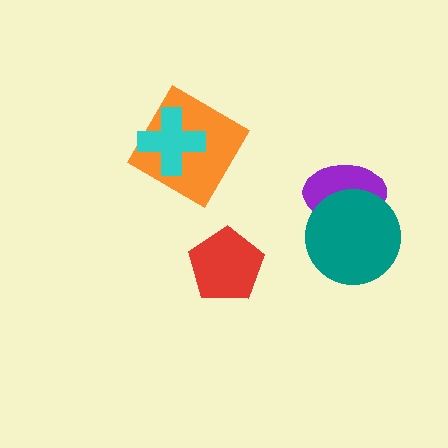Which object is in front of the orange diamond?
The cyan cross is in front of the orange diamond.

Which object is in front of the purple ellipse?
The teal circle is in front of the purple ellipse.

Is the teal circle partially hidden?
No, no other shape covers it.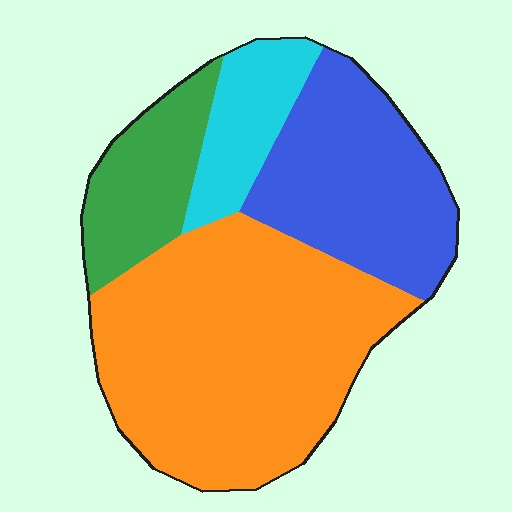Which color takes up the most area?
Orange, at roughly 50%.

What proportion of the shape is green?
Green takes up less than a quarter of the shape.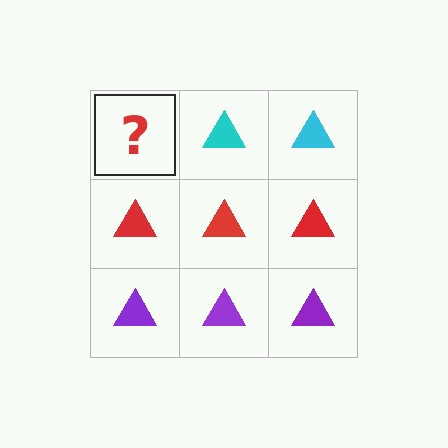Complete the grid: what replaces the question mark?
The question mark should be replaced with a cyan triangle.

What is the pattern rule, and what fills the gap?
The rule is that each row has a consistent color. The gap should be filled with a cyan triangle.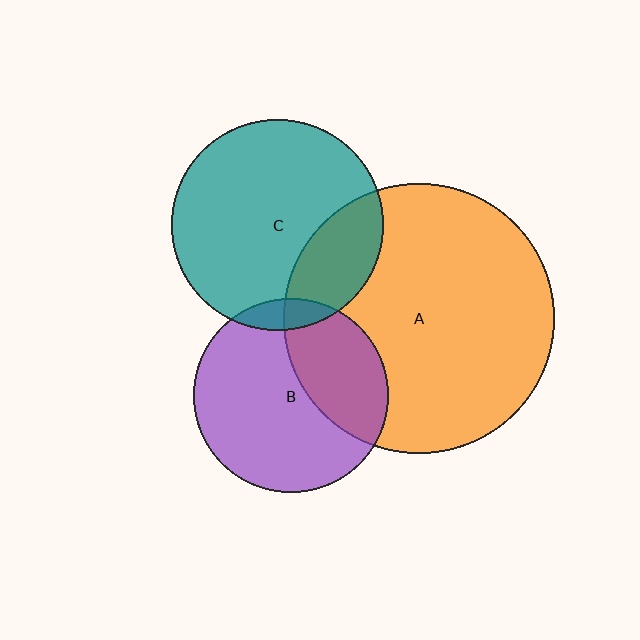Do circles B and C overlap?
Yes.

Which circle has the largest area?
Circle A (orange).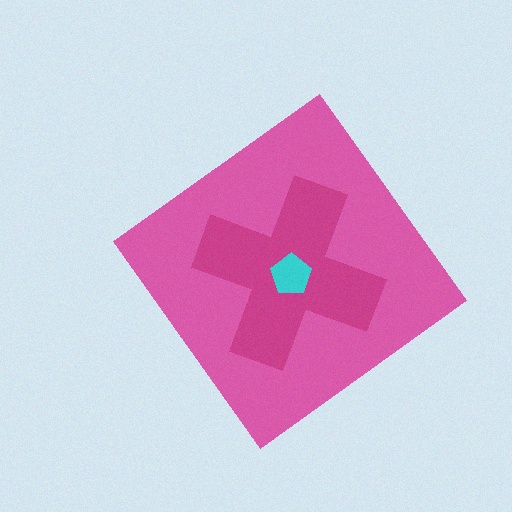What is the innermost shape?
The cyan pentagon.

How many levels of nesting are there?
3.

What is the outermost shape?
The pink diamond.